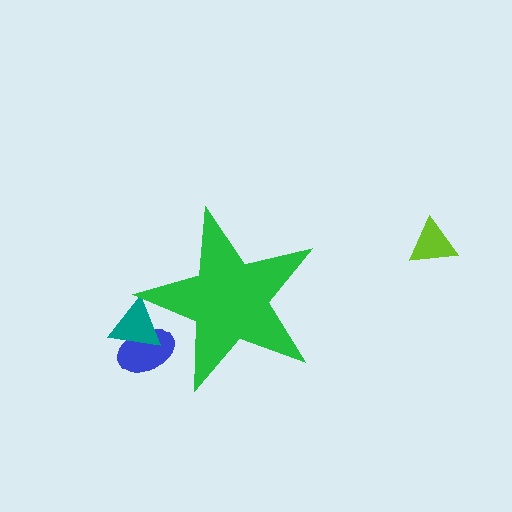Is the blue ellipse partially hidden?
Yes, the blue ellipse is partially hidden behind the green star.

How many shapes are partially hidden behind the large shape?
2 shapes are partially hidden.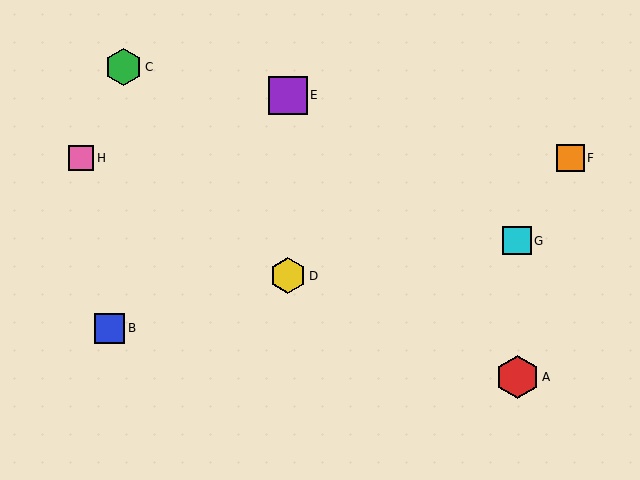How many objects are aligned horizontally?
2 objects (F, H) are aligned horizontally.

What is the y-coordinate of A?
Object A is at y≈377.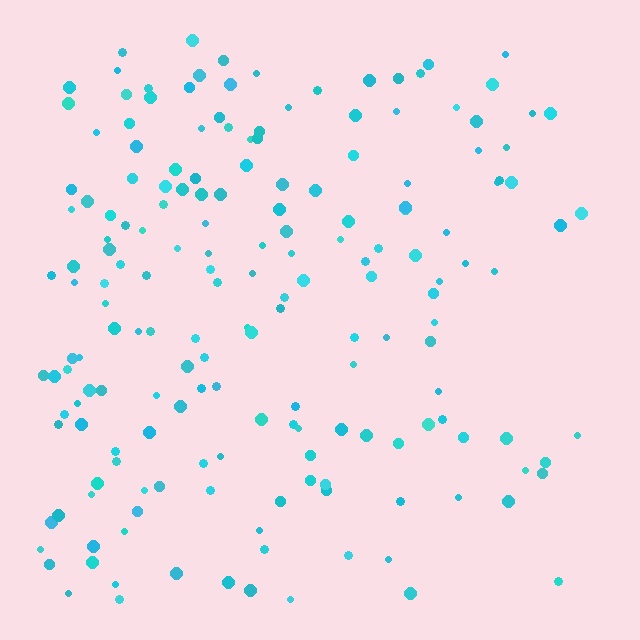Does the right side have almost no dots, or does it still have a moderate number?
Still a moderate number, just noticeably fewer than the left.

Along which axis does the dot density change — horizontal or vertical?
Horizontal.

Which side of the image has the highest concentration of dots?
The left.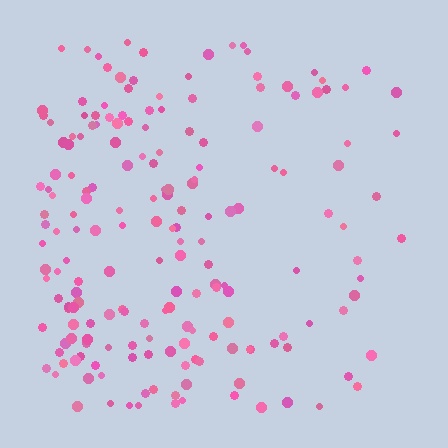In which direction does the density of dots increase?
From right to left, with the left side densest.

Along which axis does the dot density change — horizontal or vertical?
Horizontal.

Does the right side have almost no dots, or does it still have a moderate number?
Still a moderate number, just noticeably fewer than the left.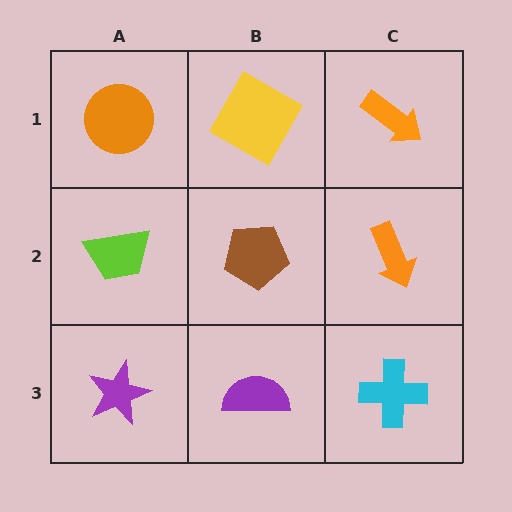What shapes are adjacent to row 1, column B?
A brown pentagon (row 2, column B), an orange circle (row 1, column A), an orange arrow (row 1, column C).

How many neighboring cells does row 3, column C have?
2.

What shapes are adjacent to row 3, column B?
A brown pentagon (row 2, column B), a purple star (row 3, column A), a cyan cross (row 3, column C).